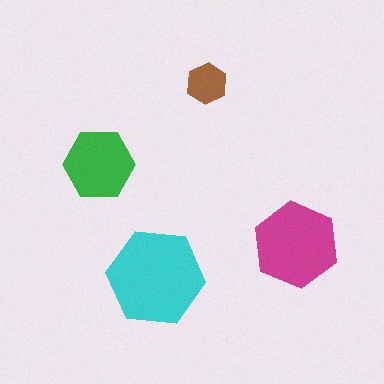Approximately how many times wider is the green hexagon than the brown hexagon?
About 1.5 times wider.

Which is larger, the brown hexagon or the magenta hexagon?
The magenta one.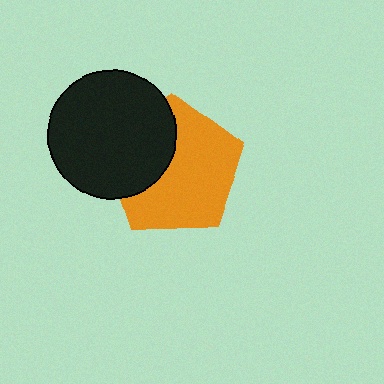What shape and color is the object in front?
The object in front is a black circle.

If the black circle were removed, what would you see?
You would see the complete orange pentagon.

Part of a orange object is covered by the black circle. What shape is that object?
It is a pentagon.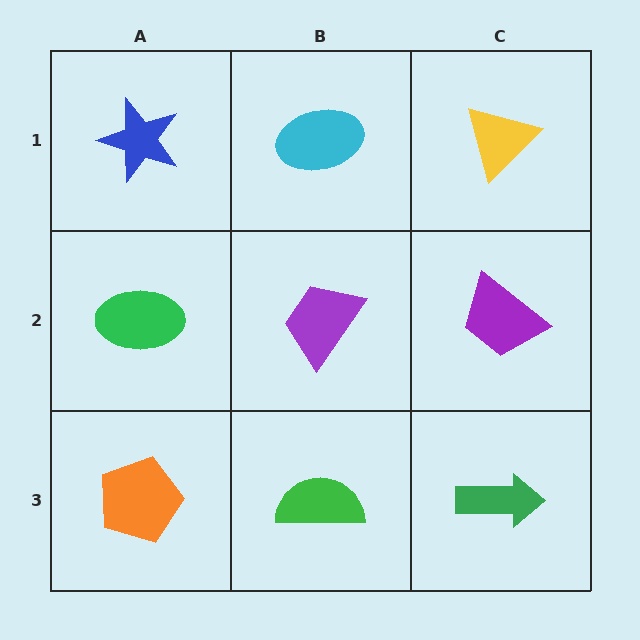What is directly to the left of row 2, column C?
A purple trapezoid.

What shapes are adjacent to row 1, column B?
A purple trapezoid (row 2, column B), a blue star (row 1, column A), a yellow triangle (row 1, column C).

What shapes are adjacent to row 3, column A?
A green ellipse (row 2, column A), a green semicircle (row 3, column B).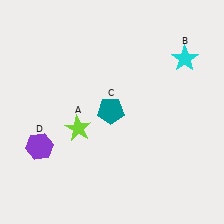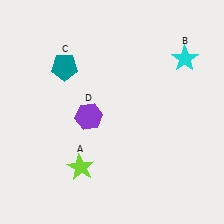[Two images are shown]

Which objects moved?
The objects that moved are: the lime star (A), the teal pentagon (C), the purple hexagon (D).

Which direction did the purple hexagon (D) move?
The purple hexagon (D) moved right.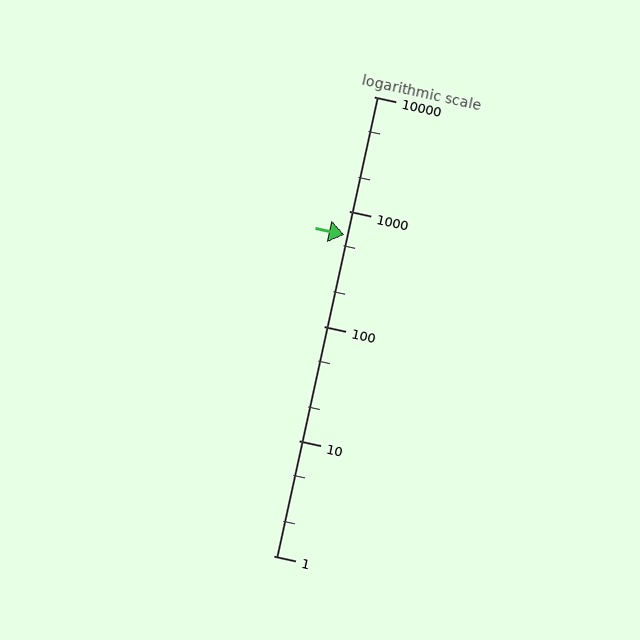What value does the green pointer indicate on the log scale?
The pointer indicates approximately 620.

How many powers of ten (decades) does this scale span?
The scale spans 4 decades, from 1 to 10000.